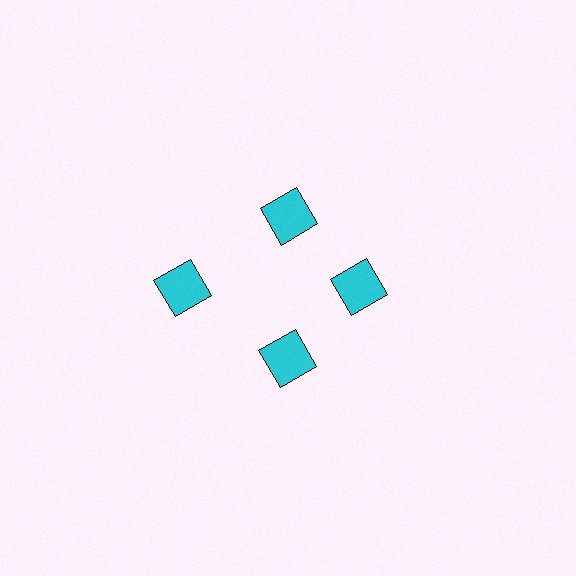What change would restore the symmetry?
The symmetry would be restored by moving it inward, back onto the ring so that all 4 squares sit at equal angles and equal distance from the center.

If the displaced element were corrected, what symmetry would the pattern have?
It would have 4-fold rotational symmetry — the pattern would map onto itself every 90 degrees.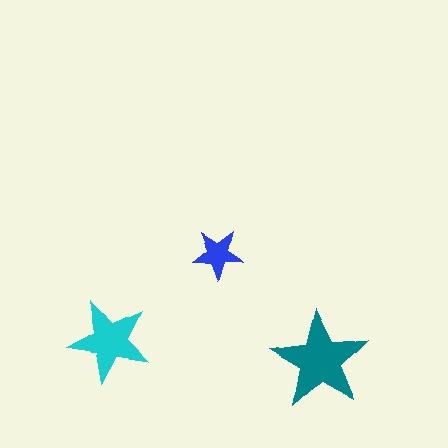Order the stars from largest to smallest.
the teal one, the cyan one, the blue one.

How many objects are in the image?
There are 3 objects in the image.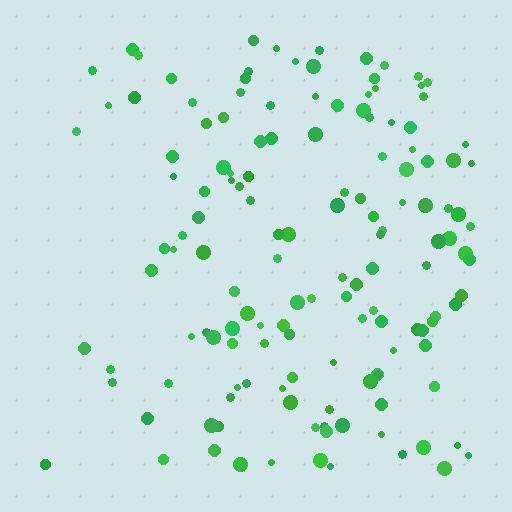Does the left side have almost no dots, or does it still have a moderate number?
Still a moderate number, just noticeably fewer than the right.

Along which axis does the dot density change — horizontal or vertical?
Horizontal.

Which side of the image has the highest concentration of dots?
The right.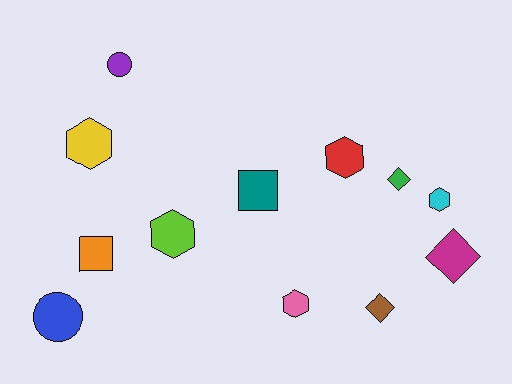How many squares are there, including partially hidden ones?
There are 2 squares.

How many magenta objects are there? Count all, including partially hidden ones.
There is 1 magenta object.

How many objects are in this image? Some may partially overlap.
There are 12 objects.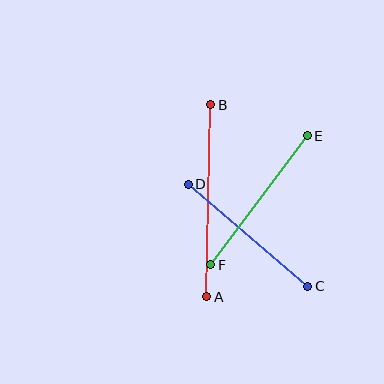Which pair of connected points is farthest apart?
Points A and B are farthest apart.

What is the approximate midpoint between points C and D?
The midpoint is at approximately (248, 235) pixels.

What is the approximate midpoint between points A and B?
The midpoint is at approximately (209, 201) pixels.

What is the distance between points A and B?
The distance is approximately 192 pixels.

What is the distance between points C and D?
The distance is approximately 157 pixels.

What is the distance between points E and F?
The distance is approximately 161 pixels.